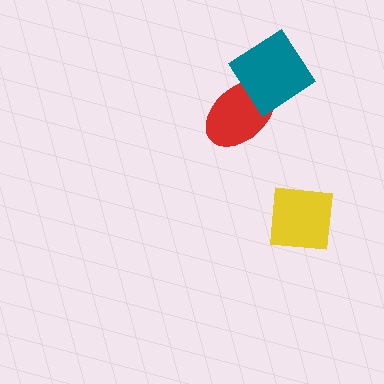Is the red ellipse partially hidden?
Yes, it is partially covered by another shape.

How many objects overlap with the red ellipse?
1 object overlaps with the red ellipse.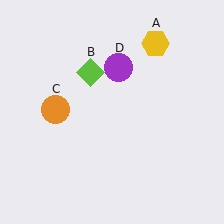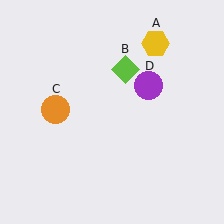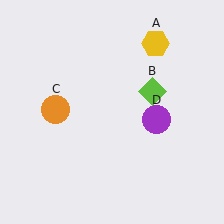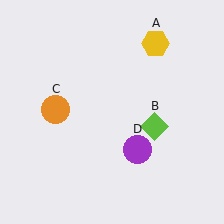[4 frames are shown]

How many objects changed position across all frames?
2 objects changed position: lime diamond (object B), purple circle (object D).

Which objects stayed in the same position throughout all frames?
Yellow hexagon (object A) and orange circle (object C) remained stationary.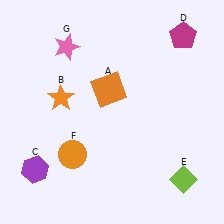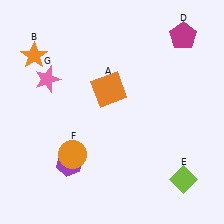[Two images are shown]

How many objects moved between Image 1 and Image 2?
3 objects moved between the two images.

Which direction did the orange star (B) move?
The orange star (B) moved up.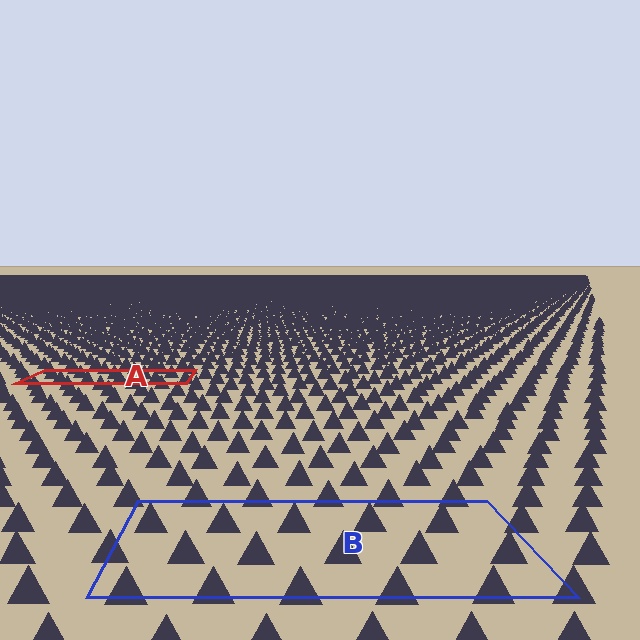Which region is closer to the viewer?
Region B is closer. The texture elements there are larger and more spread out.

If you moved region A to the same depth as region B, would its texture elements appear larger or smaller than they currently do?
They would appear larger. At a closer depth, the same texture elements are projected at a bigger on-screen size.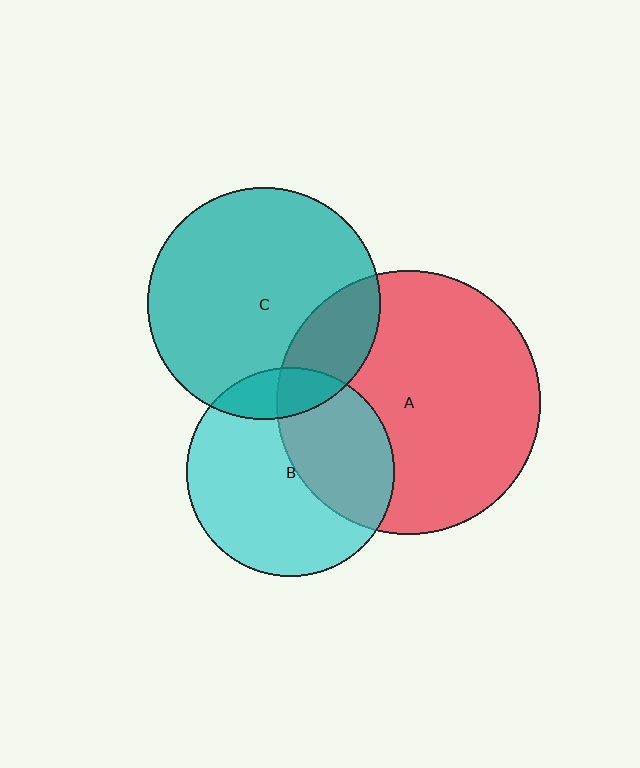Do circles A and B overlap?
Yes.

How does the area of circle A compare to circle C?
Approximately 1.3 times.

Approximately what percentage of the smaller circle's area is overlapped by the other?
Approximately 40%.